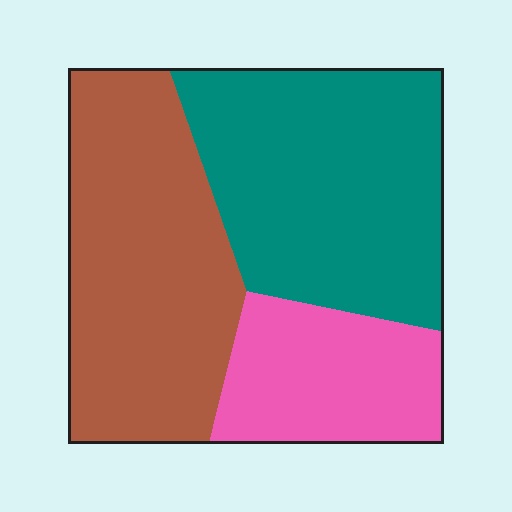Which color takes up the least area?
Pink, at roughly 20%.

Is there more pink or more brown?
Brown.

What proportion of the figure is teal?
Teal takes up about two fifths (2/5) of the figure.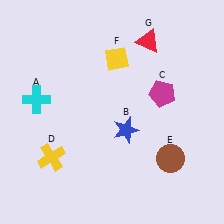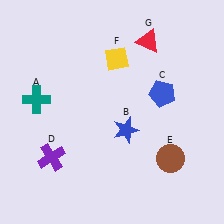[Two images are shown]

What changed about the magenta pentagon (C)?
In Image 1, C is magenta. In Image 2, it changed to blue.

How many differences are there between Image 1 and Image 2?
There are 3 differences between the two images.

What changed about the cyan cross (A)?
In Image 1, A is cyan. In Image 2, it changed to teal.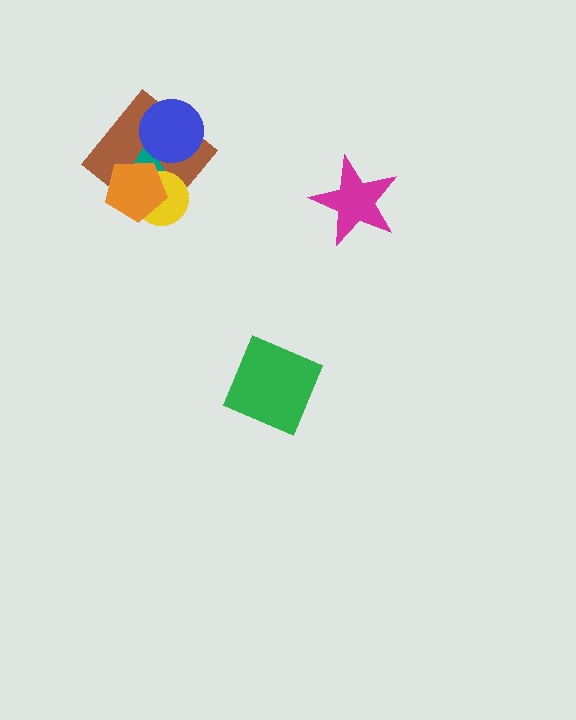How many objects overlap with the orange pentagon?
3 objects overlap with the orange pentagon.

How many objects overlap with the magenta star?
0 objects overlap with the magenta star.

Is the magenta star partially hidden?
No, no other shape covers it.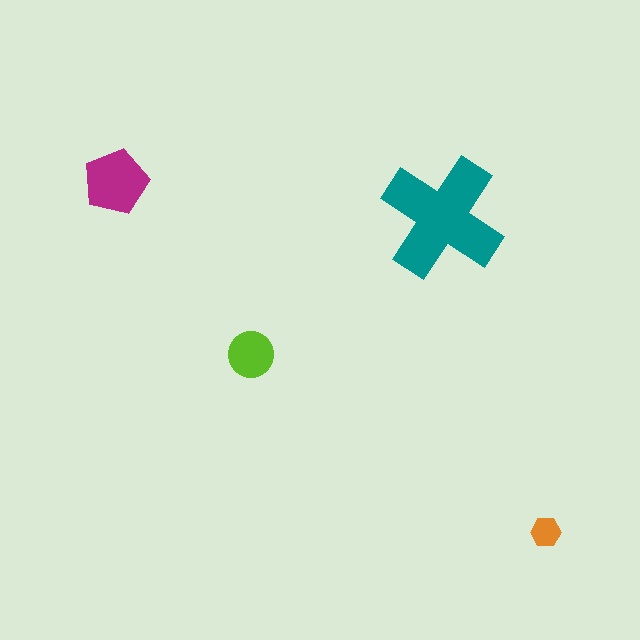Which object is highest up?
The magenta pentagon is topmost.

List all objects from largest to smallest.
The teal cross, the magenta pentagon, the lime circle, the orange hexagon.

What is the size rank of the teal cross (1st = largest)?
1st.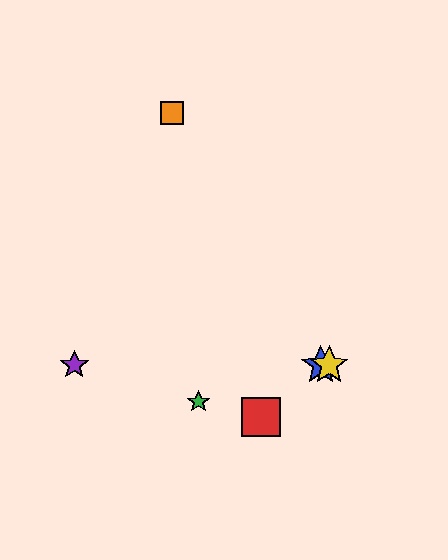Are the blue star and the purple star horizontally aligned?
Yes, both are at y≈365.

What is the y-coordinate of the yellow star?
The yellow star is at y≈365.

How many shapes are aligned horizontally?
3 shapes (the blue star, the yellow star, the purple star) are aligned horizontally.